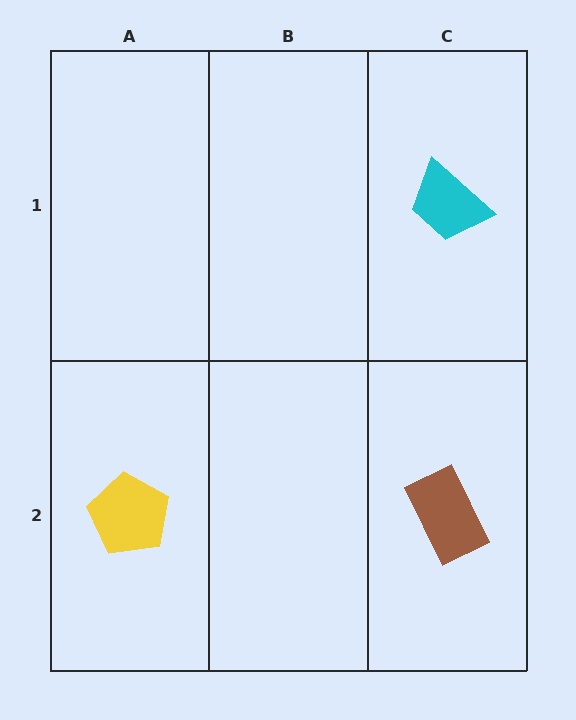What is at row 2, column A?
A yellow pentagon.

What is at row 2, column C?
A brown rectangle.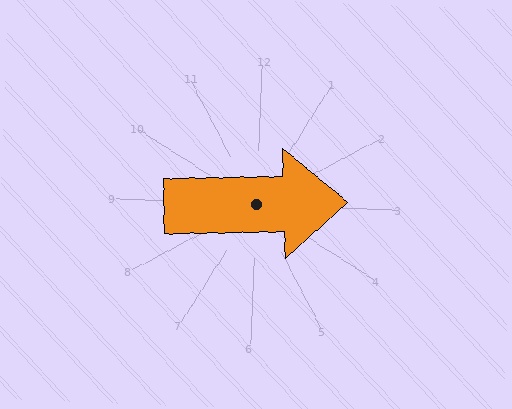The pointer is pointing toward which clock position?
Roughly 3 o'clock.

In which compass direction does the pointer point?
East.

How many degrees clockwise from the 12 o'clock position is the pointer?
Approximately 86 degrees.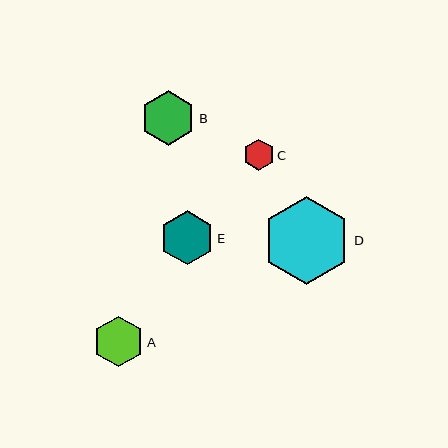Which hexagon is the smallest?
Hexagon C is the smallest with a size of approximately 31 pixels.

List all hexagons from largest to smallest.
From largest to smallest: D, B, E, A, C.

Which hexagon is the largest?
Hexagon D is the largest with a size of approximately 88 pixels.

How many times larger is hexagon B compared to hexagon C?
Hexagon B is approximately 1.8 times the size of hexagon C.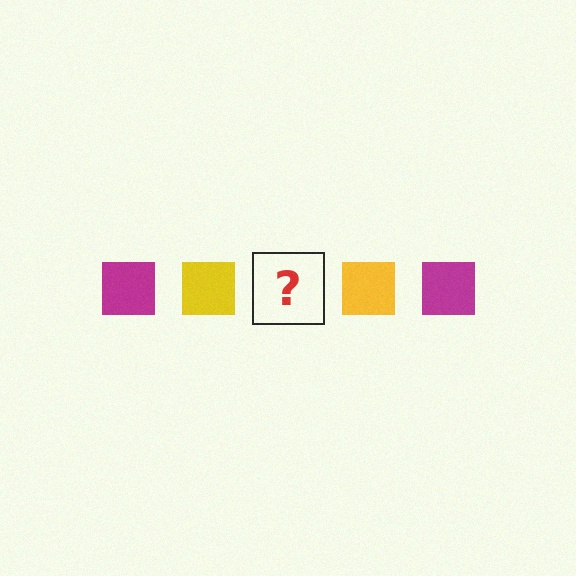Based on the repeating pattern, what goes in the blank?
The blank should be a magenta square.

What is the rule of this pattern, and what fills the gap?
The rule is that the pattern cycles through magenta, yellow squares. The gap should be filled with a magenta square.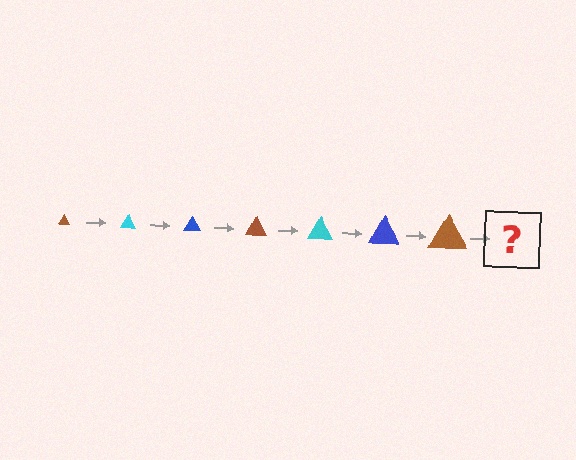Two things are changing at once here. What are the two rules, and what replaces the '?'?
The two rules are that the triangle grows larger each step and the color cycles through brown, cyan, and blue. The '?' should be a cyan triangle, larger than the previous one.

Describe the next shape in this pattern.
It should be a cyan triangle, larger than the previous one.